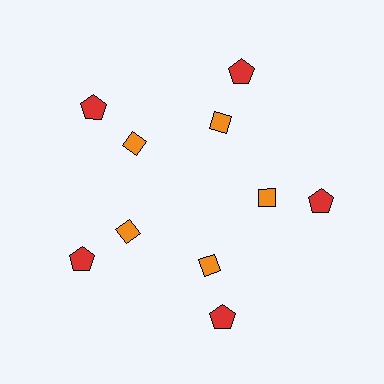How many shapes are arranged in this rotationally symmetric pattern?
There are 10 shapes, arranged in 5 groups of 2.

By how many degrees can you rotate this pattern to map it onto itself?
The pattern maps onto itself every 72 degrees of rotation.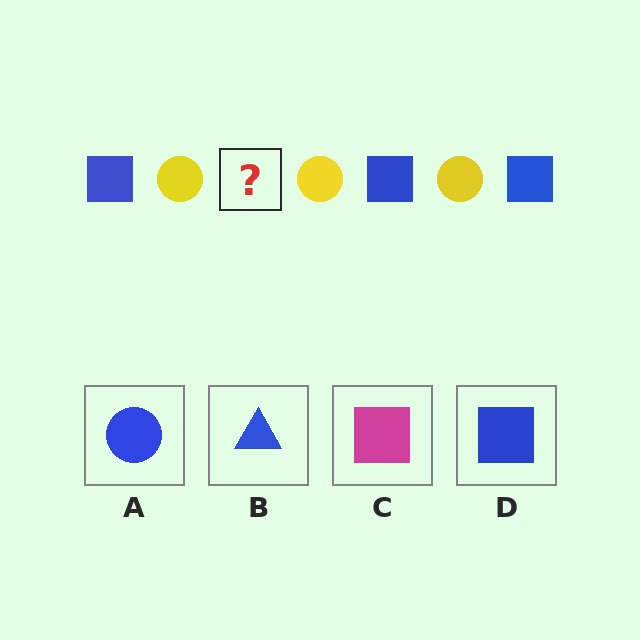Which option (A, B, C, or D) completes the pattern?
D.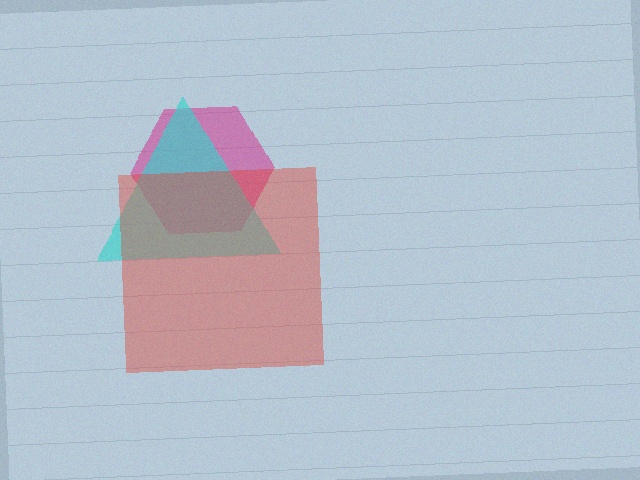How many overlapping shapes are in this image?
There are 3 overlapping shapes in the image.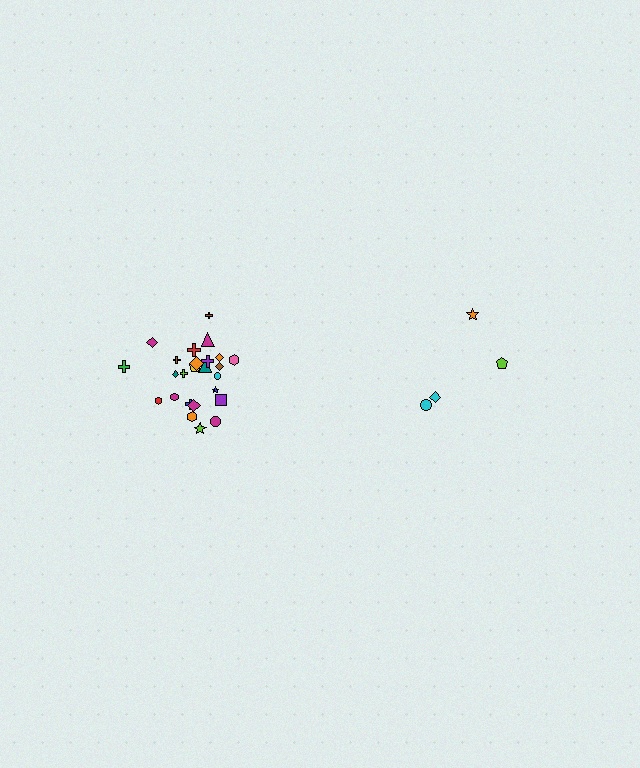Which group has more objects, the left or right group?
The left group.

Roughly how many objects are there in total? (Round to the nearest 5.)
Roughly 30 objects in total.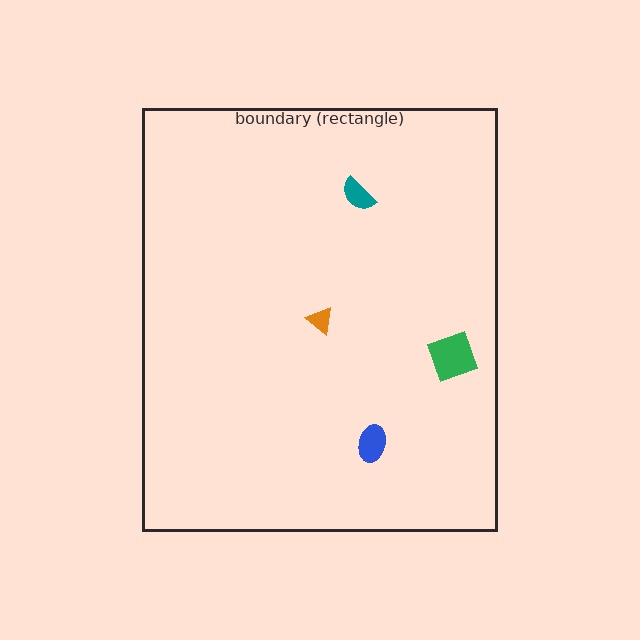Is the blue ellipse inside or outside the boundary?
Inside.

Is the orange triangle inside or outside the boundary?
Inside.